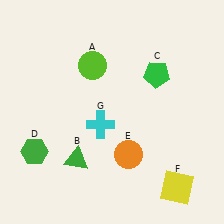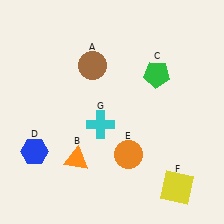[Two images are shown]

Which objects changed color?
A changed from lime to brown. B changed from green to orange. D changed from green to blue.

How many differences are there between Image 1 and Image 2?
There are 3 differences between the two images.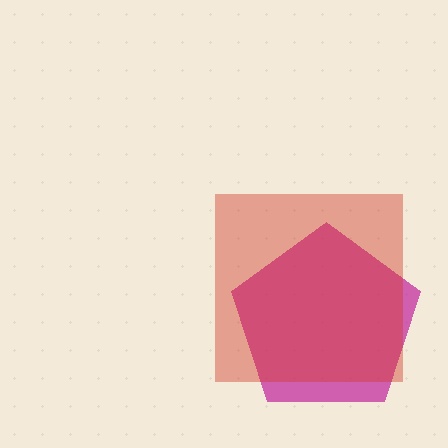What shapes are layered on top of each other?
The layered shapes are: a magenta pentagon, a red square.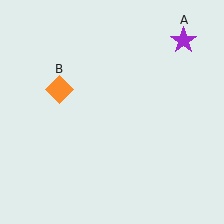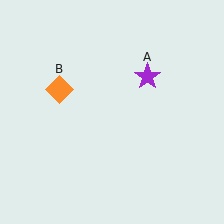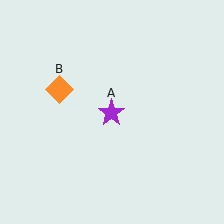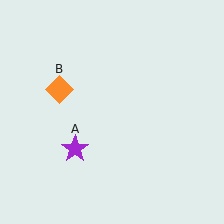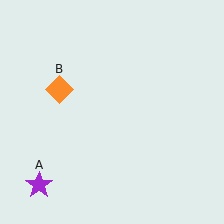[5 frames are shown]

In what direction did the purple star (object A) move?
The purple star (object A) moved down and to the left.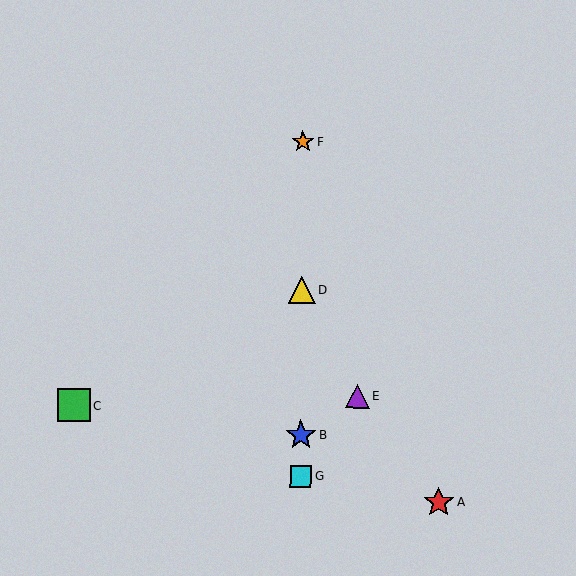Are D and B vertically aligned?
Yes, both are at x≈302.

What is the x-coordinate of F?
Object F is at x≈303.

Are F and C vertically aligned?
No, F is at x≈303 and C is at x≈74.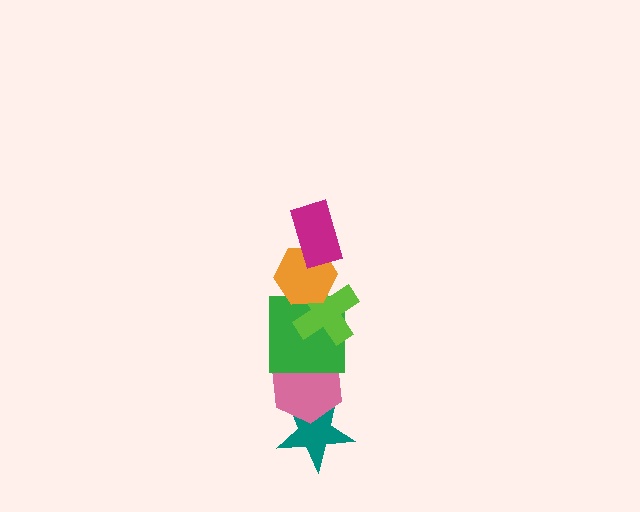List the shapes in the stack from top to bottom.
From top to bottom: the magenta rectangle, the orange hexagon, the lime cross, the green square, the pink hexagon, the teal star.